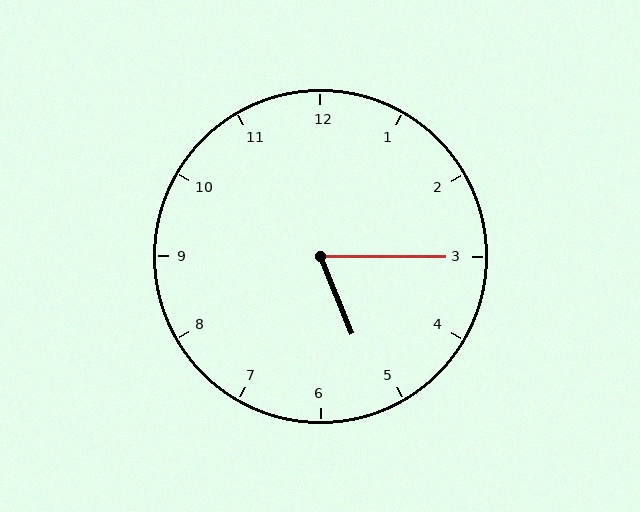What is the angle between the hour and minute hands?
Approximately 68 degrees.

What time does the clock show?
5:15.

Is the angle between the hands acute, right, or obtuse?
It is acute.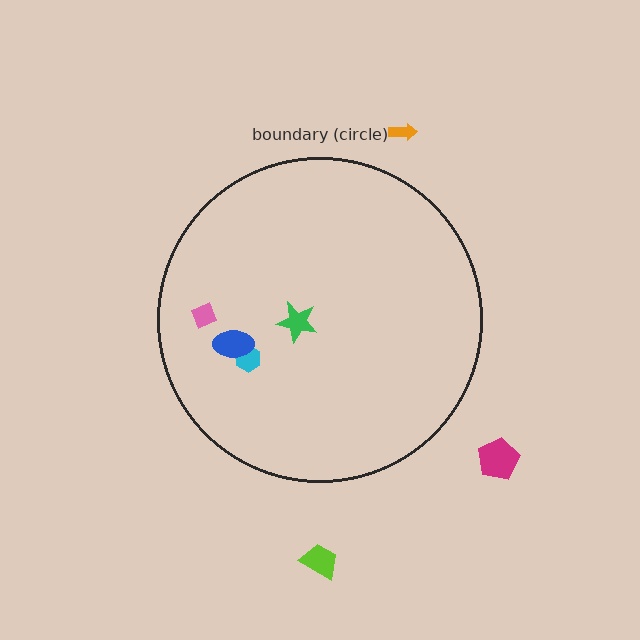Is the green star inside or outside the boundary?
Inside.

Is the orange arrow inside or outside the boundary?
Outside.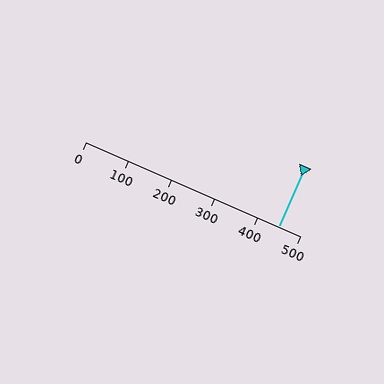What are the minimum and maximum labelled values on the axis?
The axis runs from 0 to 500.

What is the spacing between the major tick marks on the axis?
The major ticks are spaced 100 apart.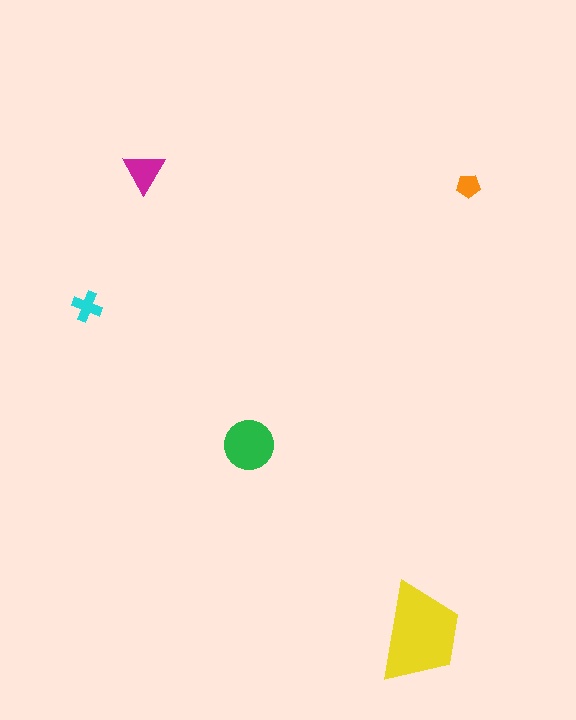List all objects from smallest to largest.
The orange pentagon, the cyan cross, the magenta triangle, the green circle, the yellow trapezoid.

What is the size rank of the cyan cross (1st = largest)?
4th.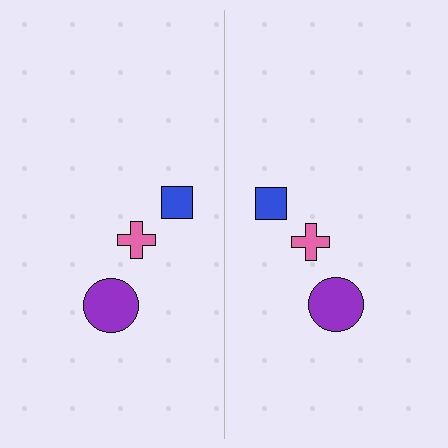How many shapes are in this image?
There are 6 shapes in this image.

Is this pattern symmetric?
Yes, this pattern has bilateral (reflection) symmetry.